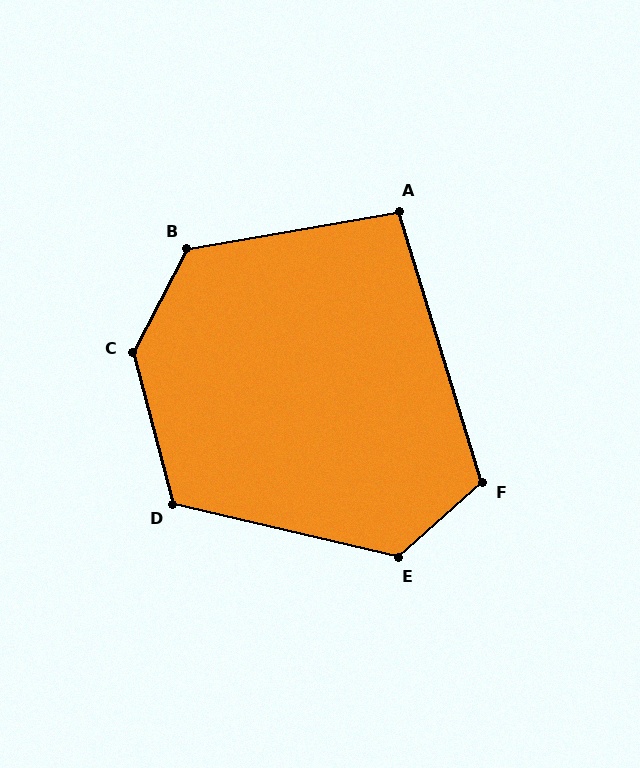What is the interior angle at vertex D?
Approximately 118 degrees (obtuse).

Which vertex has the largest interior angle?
C, at approximately 138 degrees.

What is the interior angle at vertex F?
Approximately 115 degrees (obtuse).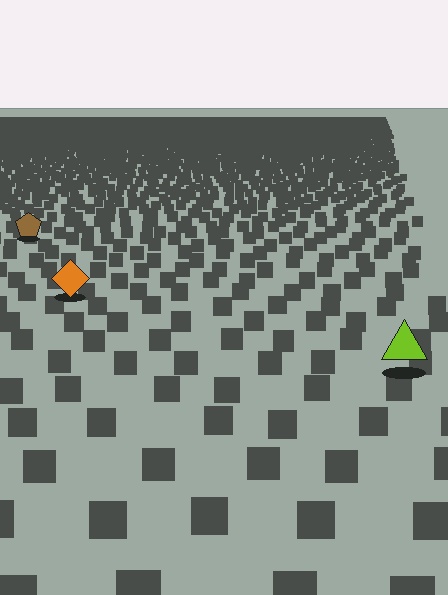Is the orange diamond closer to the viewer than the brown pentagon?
Yes. The orange diamond is closer — you can tell from the texture gradient: the ground texture is coarser near it.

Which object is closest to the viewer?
The lime triangle is closest. The texture marks near it are larger and more spread out.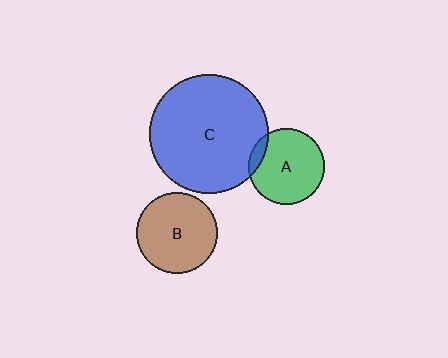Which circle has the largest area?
Circle C (blue).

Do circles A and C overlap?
Yes.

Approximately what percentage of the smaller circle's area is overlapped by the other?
Approximately 10%.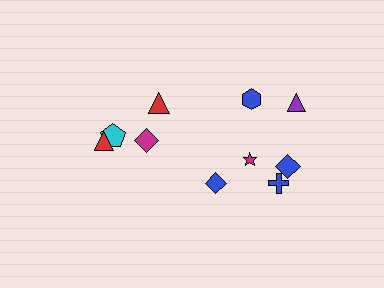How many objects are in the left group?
There are 4 objects.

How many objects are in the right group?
There are 6 objects.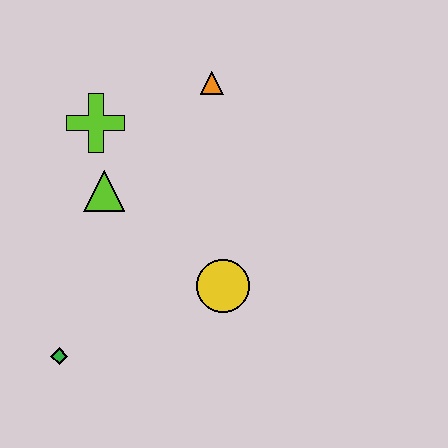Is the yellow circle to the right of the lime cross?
Yes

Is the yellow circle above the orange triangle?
No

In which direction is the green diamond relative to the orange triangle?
The green diamond is below the orange triangle.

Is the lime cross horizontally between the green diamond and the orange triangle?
Yes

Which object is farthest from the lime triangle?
The green diamond is farthest from the lime triangle.